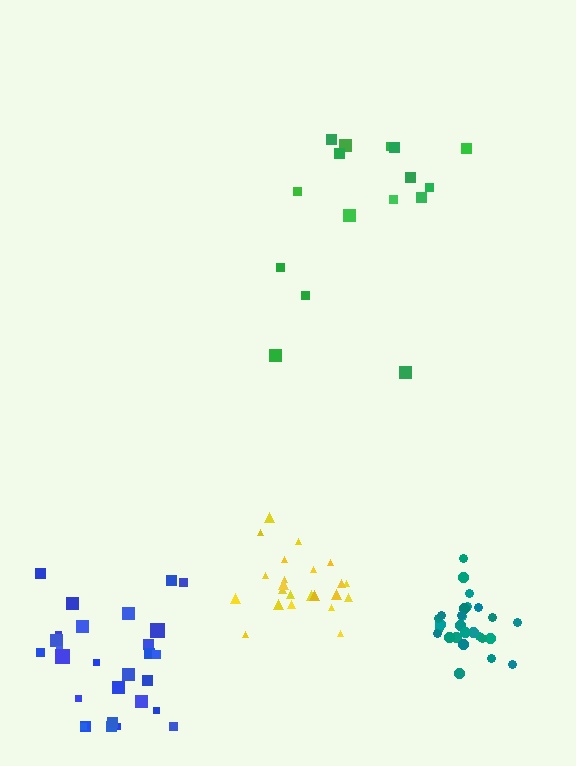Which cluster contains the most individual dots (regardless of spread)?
Blue (28).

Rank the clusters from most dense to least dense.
teal, yellow, blue, green.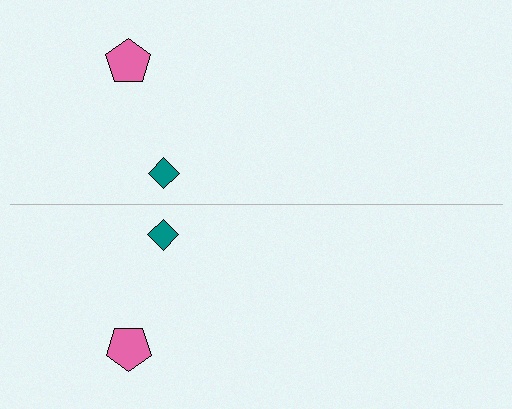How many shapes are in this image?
There are 4 shapes in this image.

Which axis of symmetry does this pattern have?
The pattern has a horizontal axis of symmetry running through the center of the image.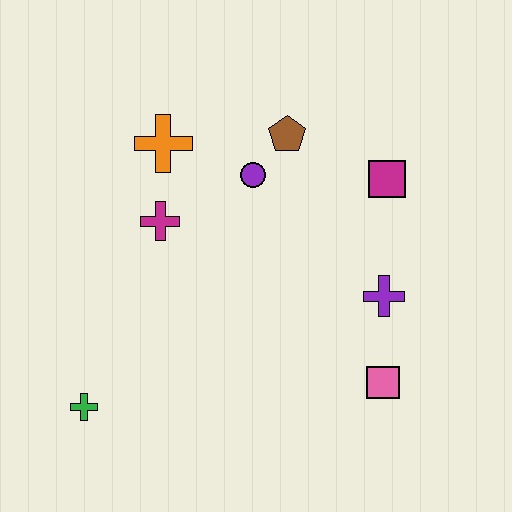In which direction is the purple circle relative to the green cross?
The purple circle is above the green cross.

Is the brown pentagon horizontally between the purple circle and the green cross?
No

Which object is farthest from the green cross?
The magenta square is farthest from the green cross.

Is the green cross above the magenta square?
No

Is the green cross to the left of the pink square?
Yes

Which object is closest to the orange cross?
The magenta cross is closest to the orange cross.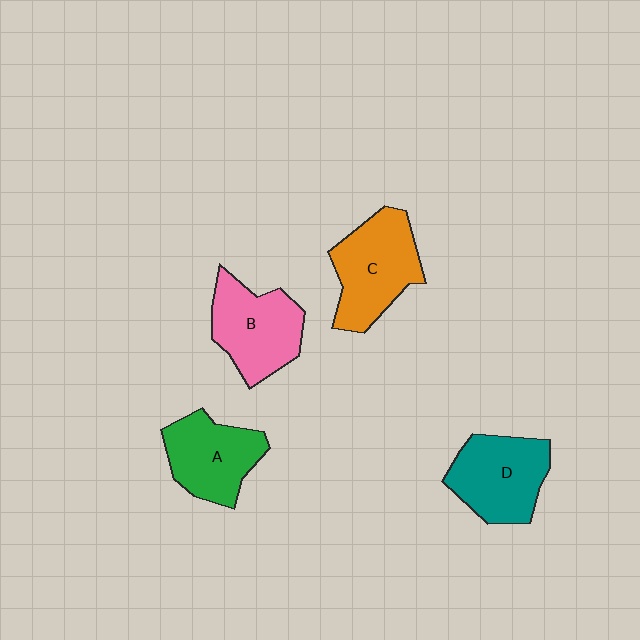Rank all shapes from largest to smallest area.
From largest to smallest: C (orange), D (teal), B (pink), A (green).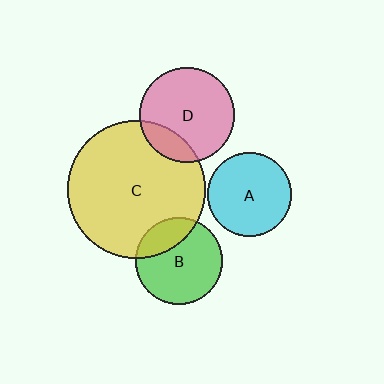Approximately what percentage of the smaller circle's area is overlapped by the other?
Approximately 20%.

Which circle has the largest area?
Circle C (yellow).